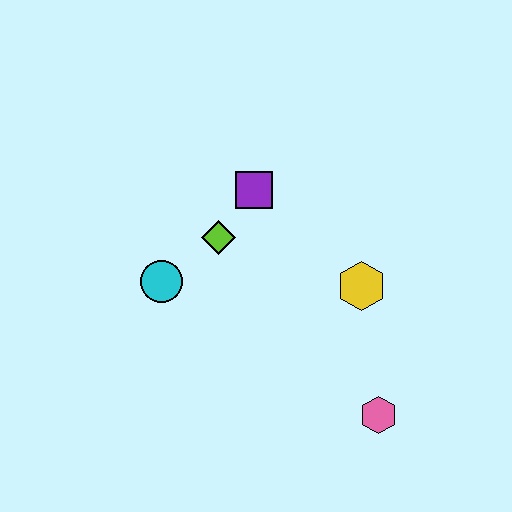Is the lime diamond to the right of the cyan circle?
Yes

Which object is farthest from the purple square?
The pink hexagon is farthest from the purple square.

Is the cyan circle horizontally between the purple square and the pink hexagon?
No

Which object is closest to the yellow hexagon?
The pink hexagon is closest to the yellow hexagon.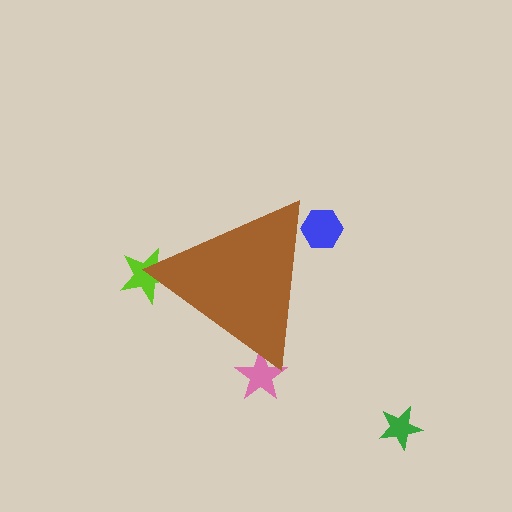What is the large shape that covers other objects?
A brown triangle.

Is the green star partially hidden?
No, the green star is fully visible.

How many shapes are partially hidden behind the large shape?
3 shapes are partially hidden.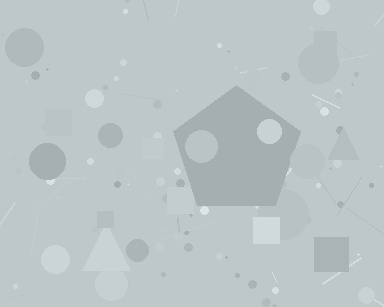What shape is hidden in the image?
A pentagon is hidden in the image.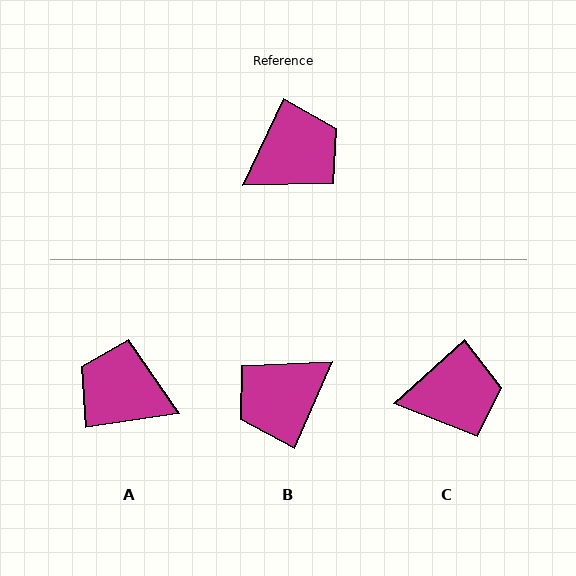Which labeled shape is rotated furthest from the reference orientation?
B, about 179 degrees away.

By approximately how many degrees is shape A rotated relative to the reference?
Approximately 123 degrees counter-clockwise.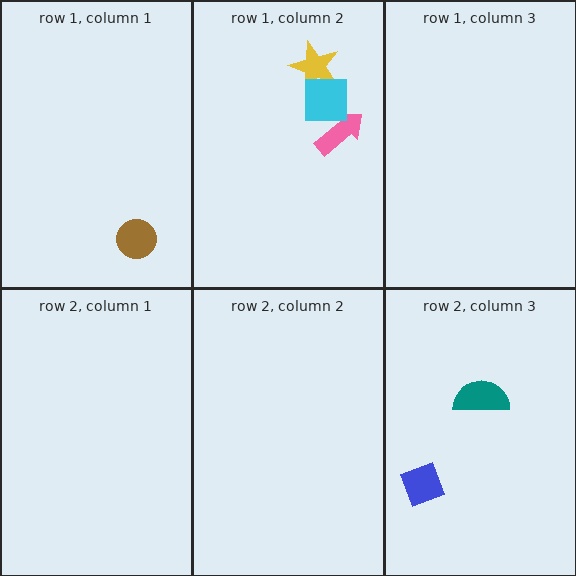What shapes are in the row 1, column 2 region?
The pink arrow, the yellow star, the cyan square.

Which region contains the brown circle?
The row 1, column 1 region.